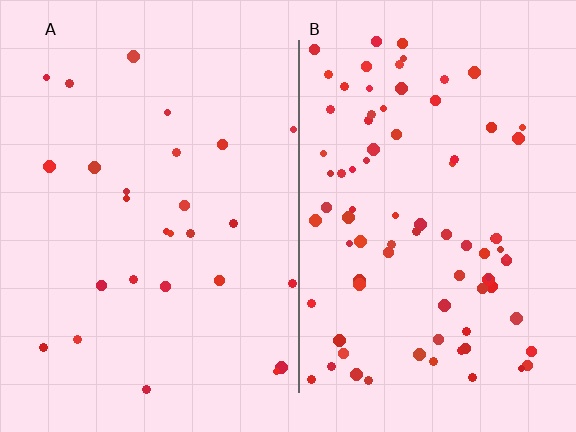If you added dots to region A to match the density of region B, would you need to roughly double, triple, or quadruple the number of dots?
Approximately triple.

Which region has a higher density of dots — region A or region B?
B (the right).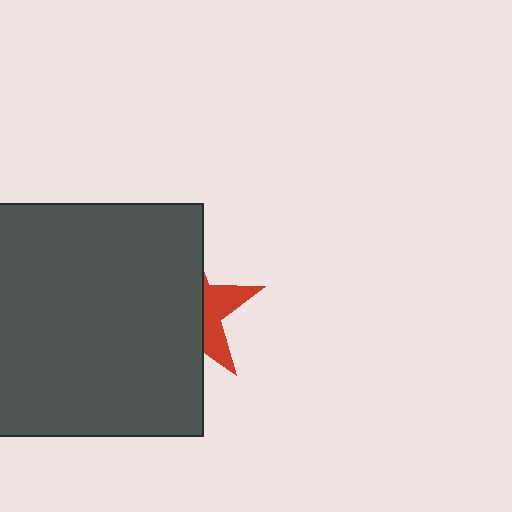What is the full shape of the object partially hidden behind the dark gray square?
The partially hidden object is a red star.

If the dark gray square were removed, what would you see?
You would see the complete red star.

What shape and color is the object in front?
The object in front is a dark gray square.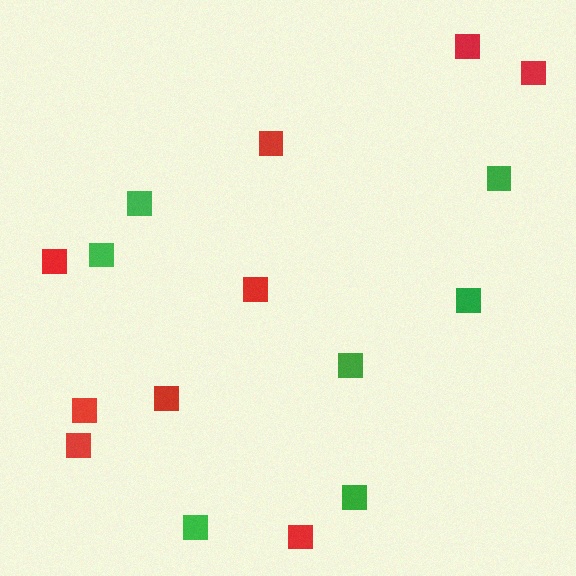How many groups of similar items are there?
There are 2 groups: one group of red squares (9) and one group of green squares (7).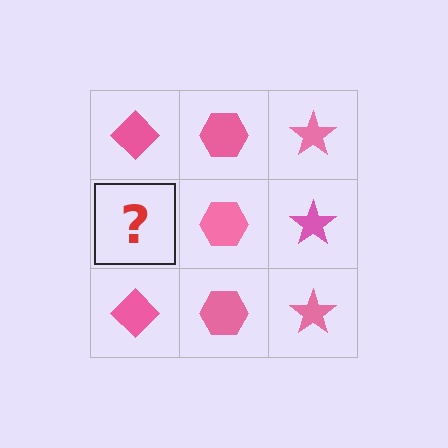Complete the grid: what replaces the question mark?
The question mark should be replaced with a pink diamond.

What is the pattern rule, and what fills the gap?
The rule is that each column has a consistent shape. The gap should be filled with a pink diamond.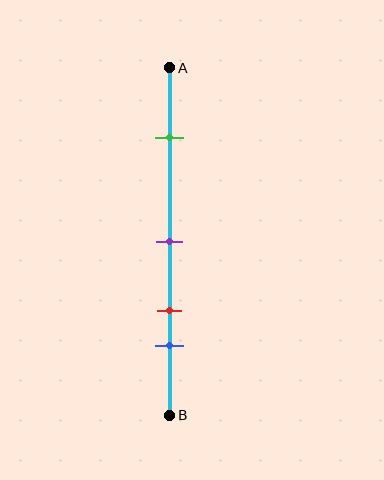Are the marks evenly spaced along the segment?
No, the marks are not evenly spaced.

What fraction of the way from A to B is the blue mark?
The blue mark is approximately 80% (0.8) of the way from A to B.